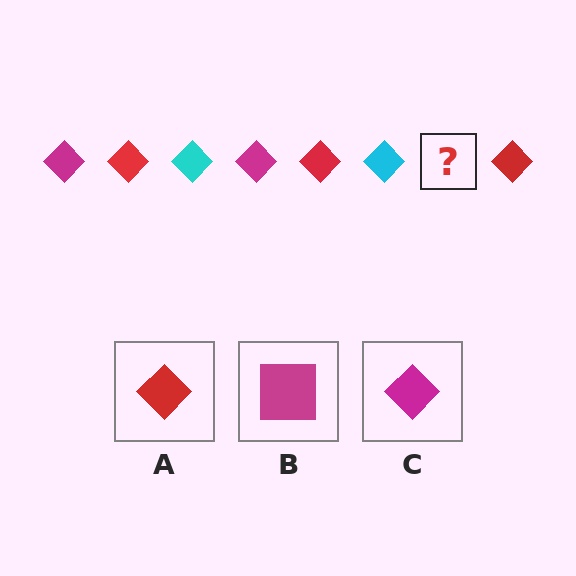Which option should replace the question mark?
Option C.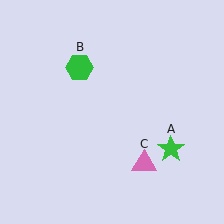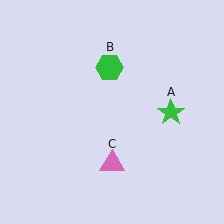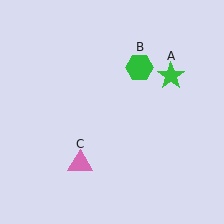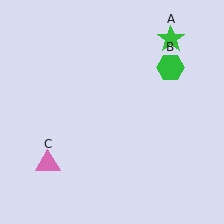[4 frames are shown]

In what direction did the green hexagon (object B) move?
The green hexagon (object B) moved right.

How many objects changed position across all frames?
3 objects changed position: green star (object A), green hexagon (object B), pink triangle (object C).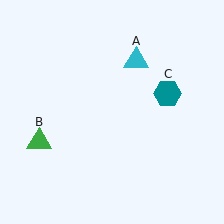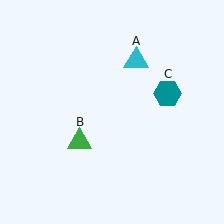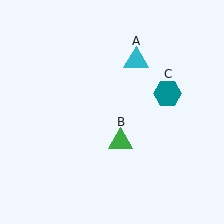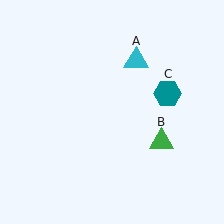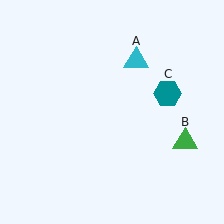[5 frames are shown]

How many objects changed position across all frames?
1 object changed position: green triangle (object B).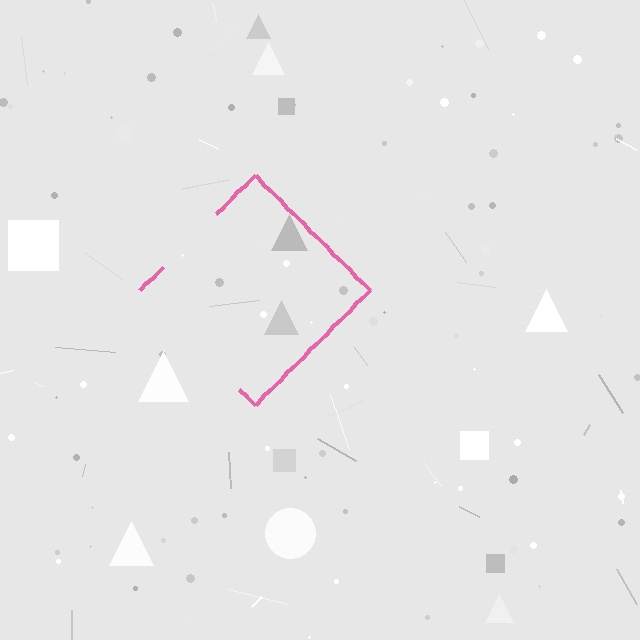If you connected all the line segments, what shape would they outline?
They would outline a diamond.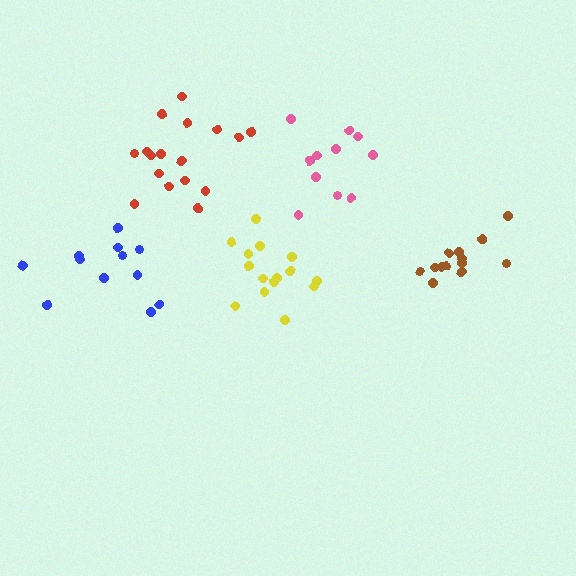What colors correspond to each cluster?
The clusters are colored: yellow, blue, brown, red, pink.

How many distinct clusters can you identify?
There are 5 distinct clusters.